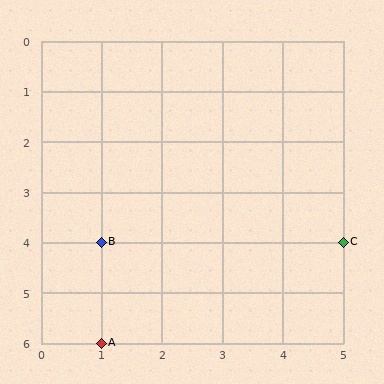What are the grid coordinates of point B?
Point B is at grid coordinates (1, 4).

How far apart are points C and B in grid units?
Points C and B are 4 columns apart.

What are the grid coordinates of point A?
Point A is at grid coordinates (1, 6).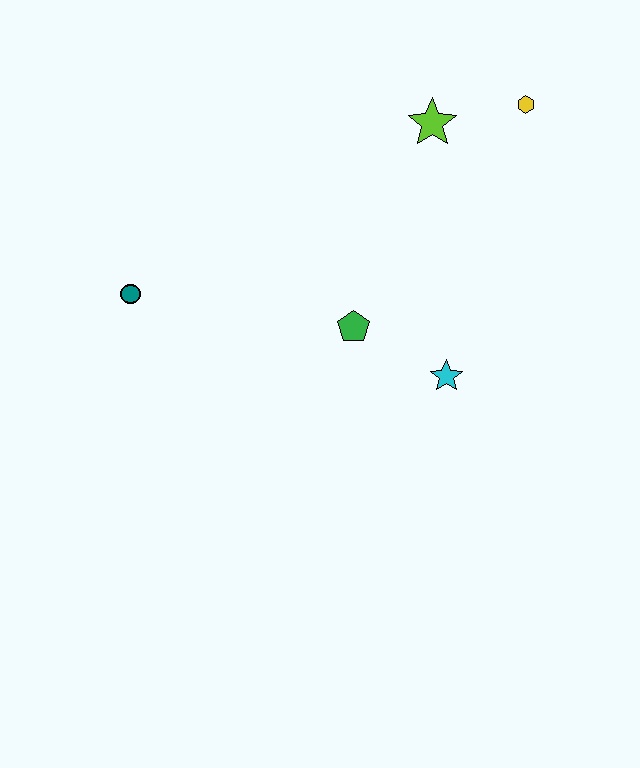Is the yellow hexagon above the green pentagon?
Yes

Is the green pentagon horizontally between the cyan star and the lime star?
No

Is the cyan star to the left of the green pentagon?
No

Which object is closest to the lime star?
The yellow hexagon is closest to the lime star.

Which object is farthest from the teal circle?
The yellow hexagon is farthest from the teal circle.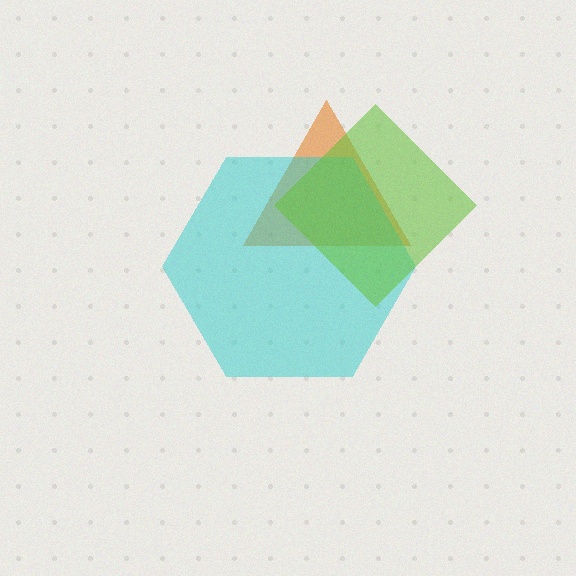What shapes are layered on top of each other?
The layered shapes are: an orange triangle, a cyan hexagon, a lime diamond.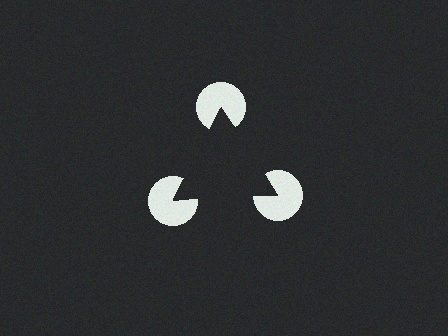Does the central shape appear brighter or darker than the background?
It typically appears slightly darker than the background, even though no actual brightness change is drawn.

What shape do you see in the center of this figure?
An illusory triangle — its edges are inferred from the aligned wedge cuts in the pac-man discs, not physically drawn.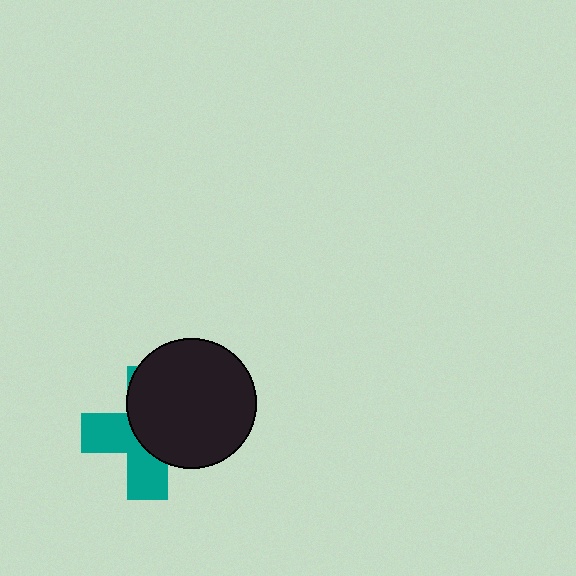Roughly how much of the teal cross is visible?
A small part of it is visible (roughly 44%).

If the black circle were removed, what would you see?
You would see the complete teal cross.